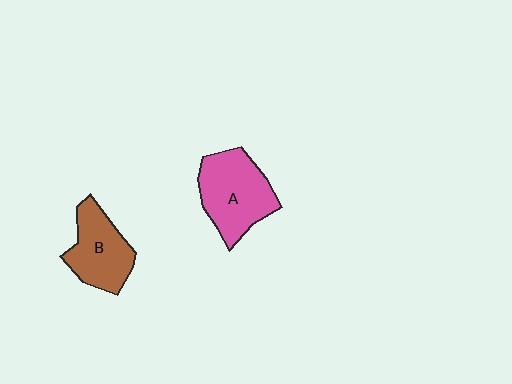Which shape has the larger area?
Shape A (pink).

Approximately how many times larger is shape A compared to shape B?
Approximately 1.2 times.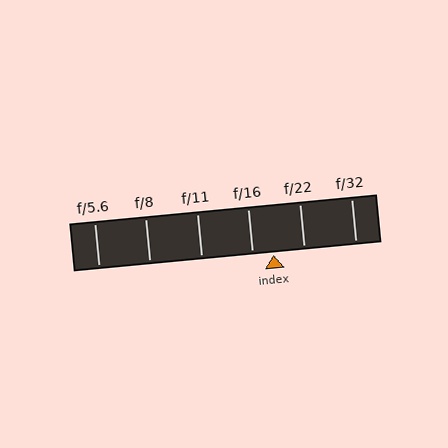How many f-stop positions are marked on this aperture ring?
There are 6 f-stop positions marked.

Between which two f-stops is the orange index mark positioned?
The index mark is between f/16 and f/22.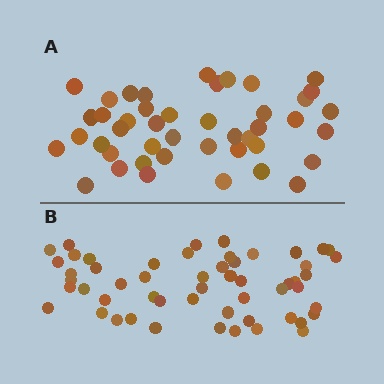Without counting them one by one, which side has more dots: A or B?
Region B (the bottom region) has more dots.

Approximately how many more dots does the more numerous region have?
Region B has roughly 10 or so more dots than region A.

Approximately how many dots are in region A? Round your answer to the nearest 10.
About 40 dots. (The exact count is 44, which rounds to 40.)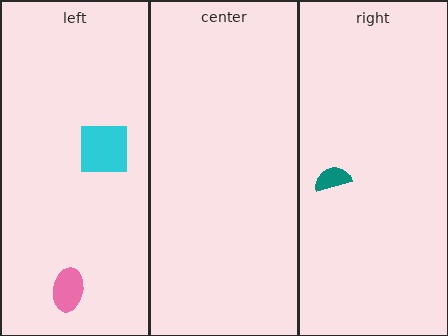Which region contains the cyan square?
The left region.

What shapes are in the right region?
The teal semicircle.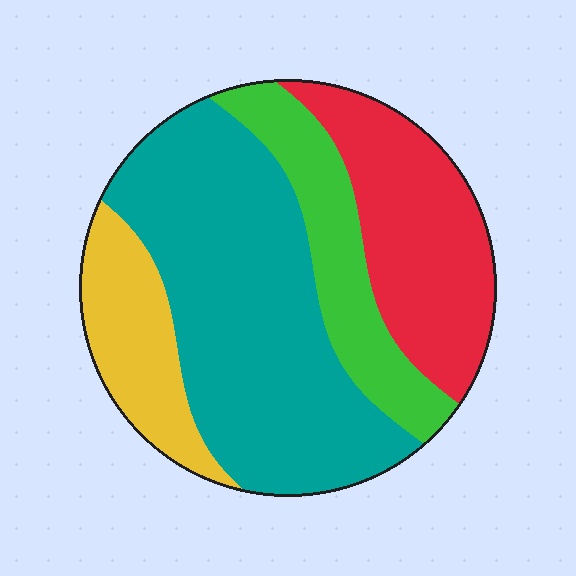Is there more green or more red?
Red.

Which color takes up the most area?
Teal, at roughly 45%.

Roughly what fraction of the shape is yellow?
Yellow takes up about one eighth (1/8) of the shape.